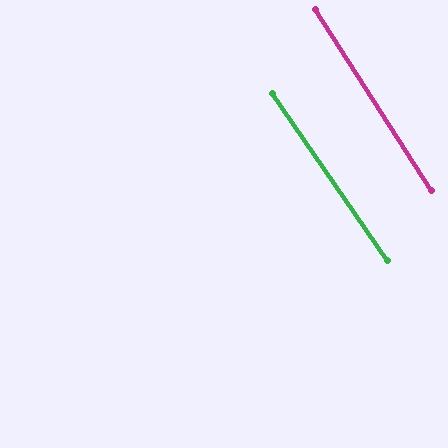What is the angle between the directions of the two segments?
Approximately 2 degrees.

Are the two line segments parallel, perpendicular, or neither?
Parallel — their directions differ by only 1.9°.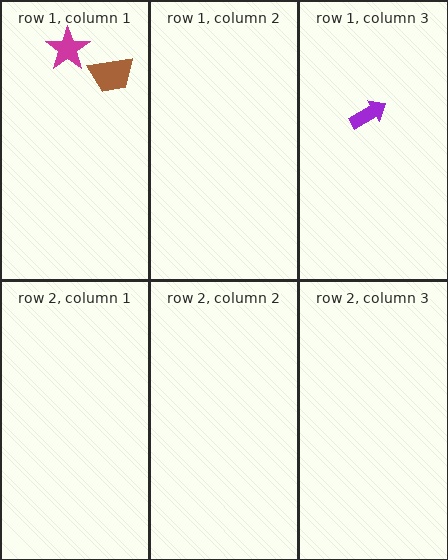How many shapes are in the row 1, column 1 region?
2.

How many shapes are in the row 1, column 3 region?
1.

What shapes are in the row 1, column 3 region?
The purple arrow.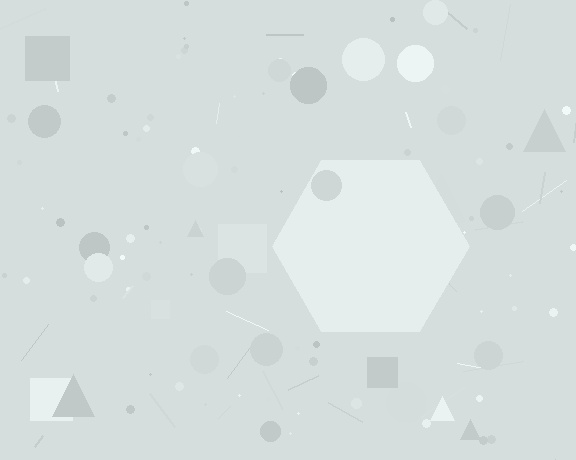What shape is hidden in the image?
A hexagon is hidden in the image.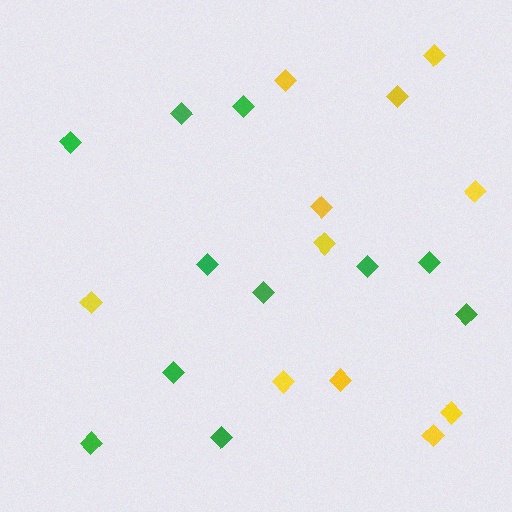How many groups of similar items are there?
There are 2 groups: one group of green diamonds (11) and one group of yellow diamonds (11).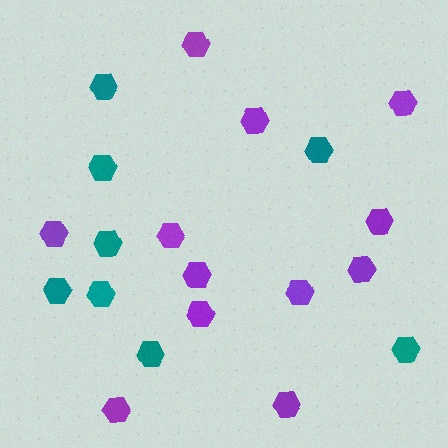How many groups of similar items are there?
There are 2 groups: one group of teal hexagons (8) and one group of purple hexagons (12).